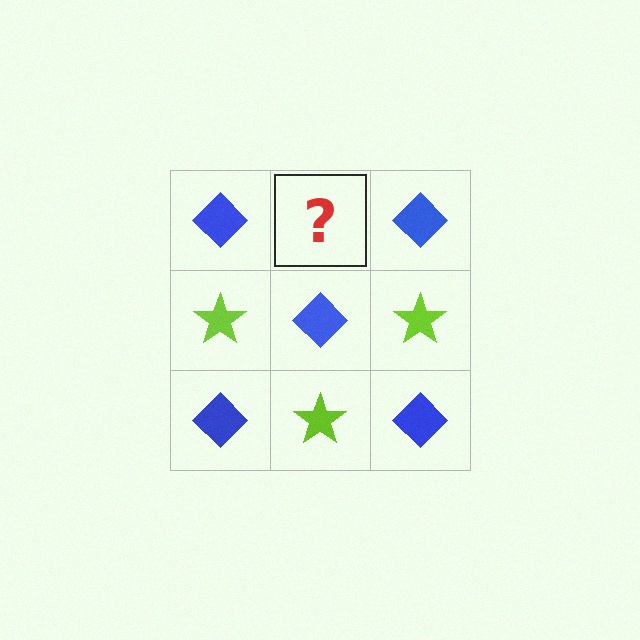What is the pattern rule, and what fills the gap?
The rule is that it alternates blue diamond and lime star in a checkerboard pattern. The gap should be filled with a lime star.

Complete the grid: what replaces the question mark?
The question mark should be replaced with a lime star.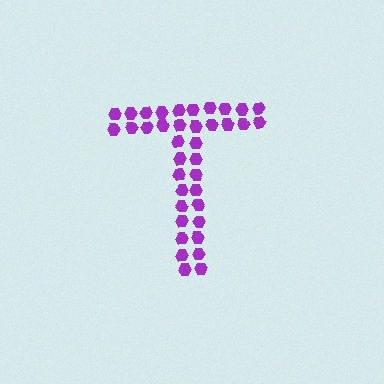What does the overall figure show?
The overall figure shows the letter T.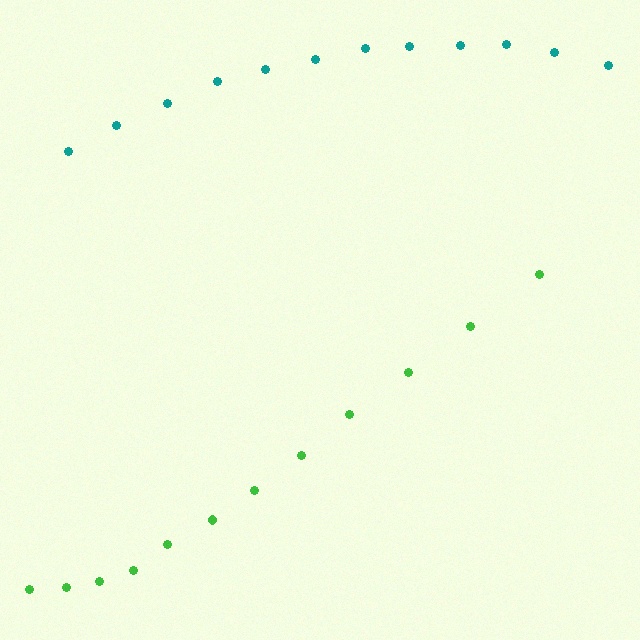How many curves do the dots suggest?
There are 2 distinct paths.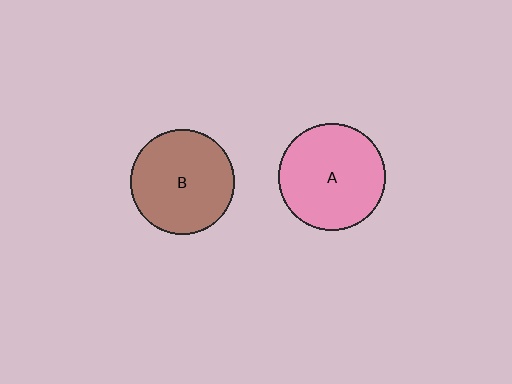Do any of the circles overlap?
No, none of the circles overlap.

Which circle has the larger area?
Circle A (pink).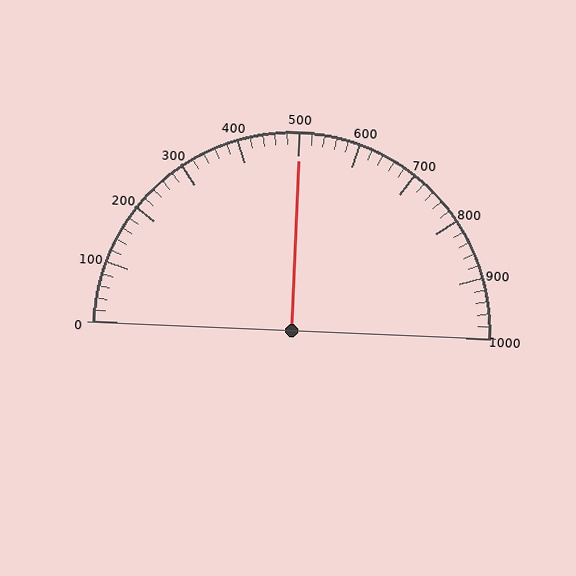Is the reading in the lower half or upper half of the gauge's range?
The reading is in the upper half of the range (0 to 1000).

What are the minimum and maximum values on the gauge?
The gauge ranges from 0 to 1000.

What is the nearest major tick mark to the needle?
The nearest major tick mark is 500.